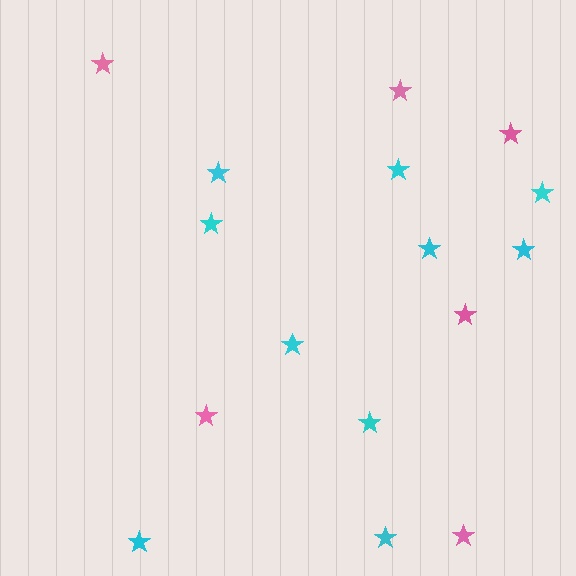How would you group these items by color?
There are 2 groups: one group of cyan stars (10) and one group of pink stars (6).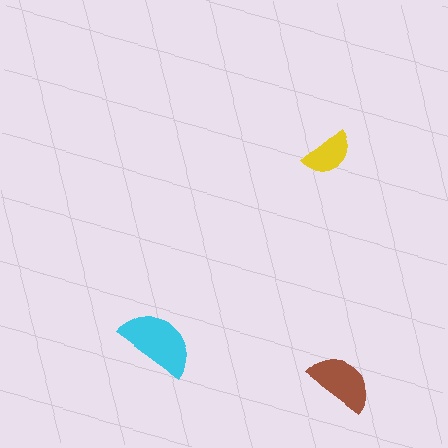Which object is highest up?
The yellow semicircle is topmost.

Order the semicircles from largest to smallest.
the cyan one, the brown one, the yellow one.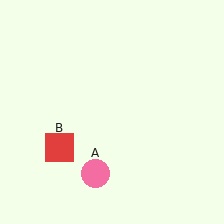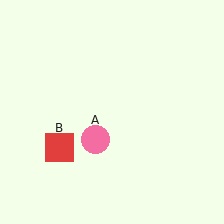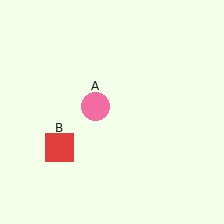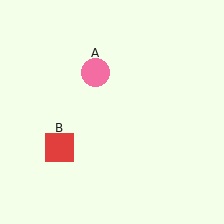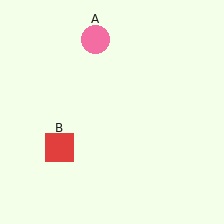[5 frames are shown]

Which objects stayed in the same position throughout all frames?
Red square (object B) remained stationary.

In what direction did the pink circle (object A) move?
The pink circle (object A) moved up.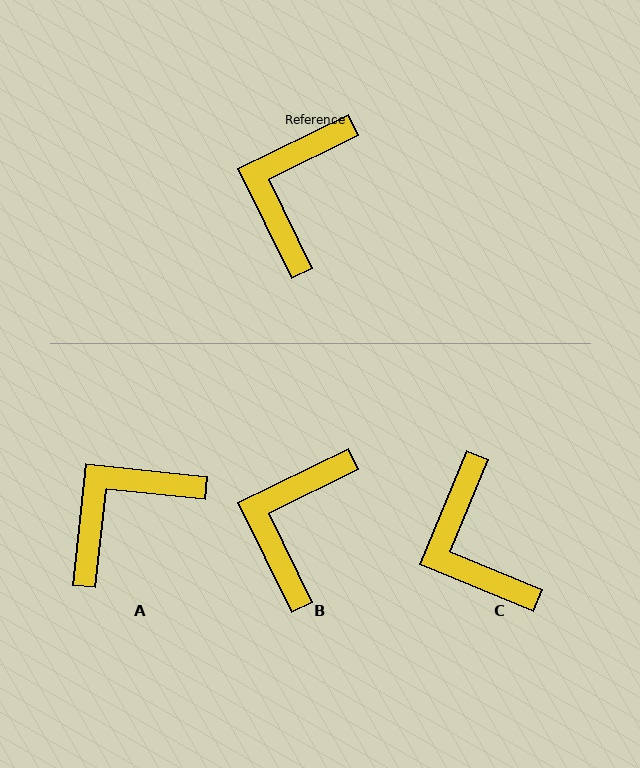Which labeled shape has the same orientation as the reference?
B.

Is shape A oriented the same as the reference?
No, it is off by about 32 degrees.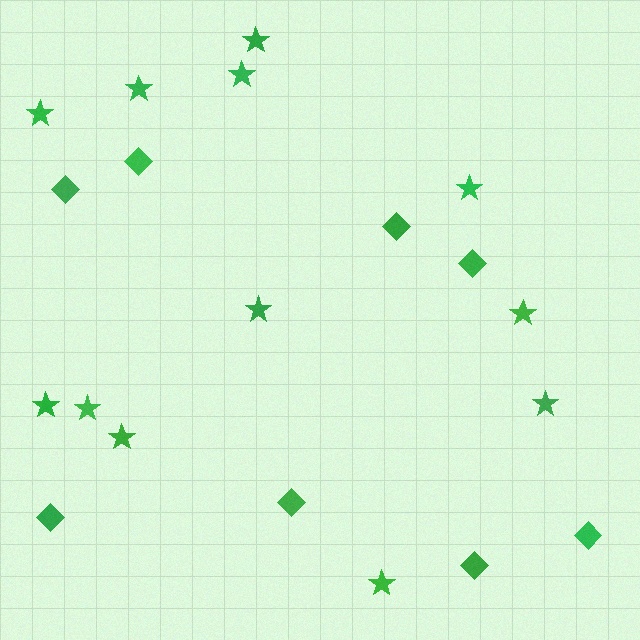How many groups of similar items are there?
There are 2 groups: one group of diamonds (8) and one group of stars (12).